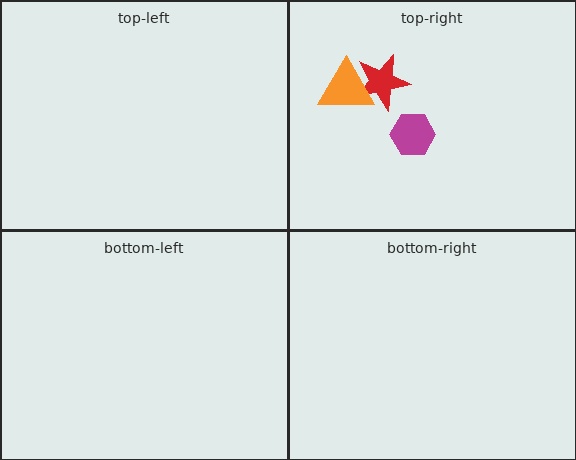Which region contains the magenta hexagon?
The top-right region.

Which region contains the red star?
The top-right region.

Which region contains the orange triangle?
The top-right region.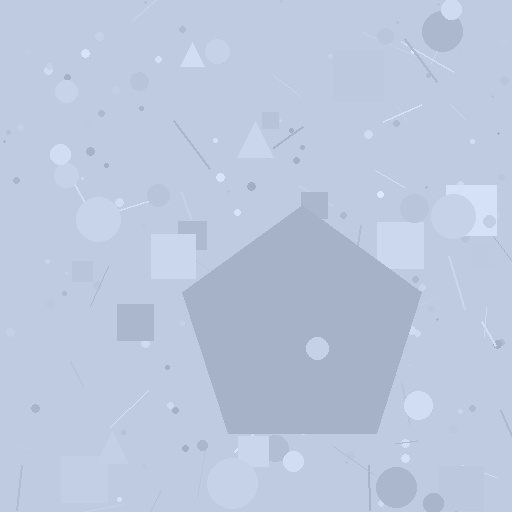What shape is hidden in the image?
A pentagon is hidden in the image.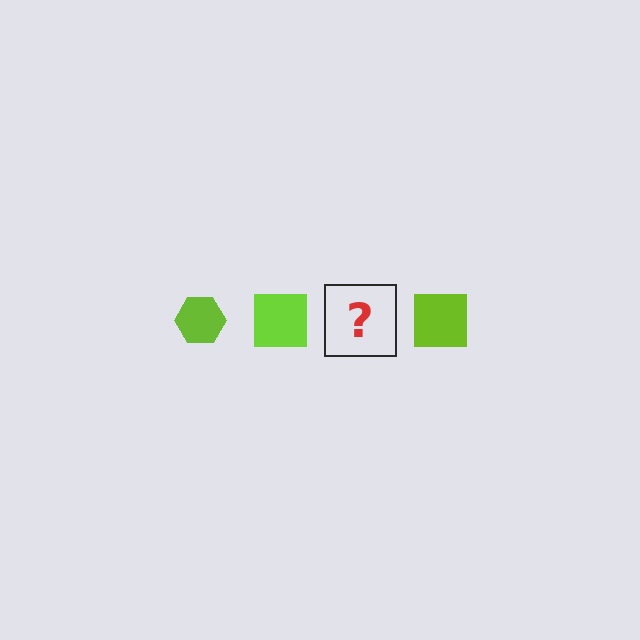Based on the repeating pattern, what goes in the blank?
The blank should be a lime hexagon.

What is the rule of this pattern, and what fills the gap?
The rule is that the pattern cycles through hexagon, square shapes in lime. The gap should be filled with a lime hexagon.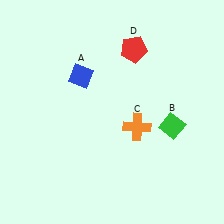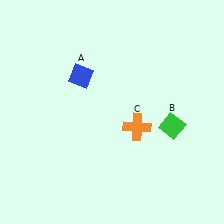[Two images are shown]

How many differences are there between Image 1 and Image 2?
There is 1 difference between the two images.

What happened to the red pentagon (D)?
The red pentagon (D) was removed in Image 2. It was in the top-right area of Image 1.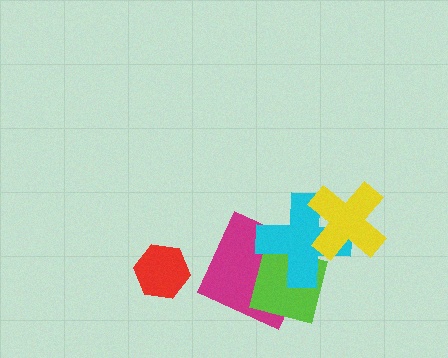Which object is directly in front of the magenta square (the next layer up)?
The lime square is directly in front of the magenta square.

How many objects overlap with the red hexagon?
0 objects overlap with the red hexagon.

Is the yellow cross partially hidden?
No, no other shape covers it.